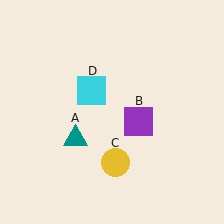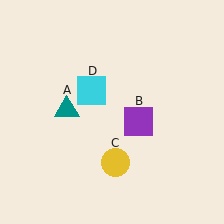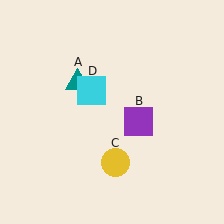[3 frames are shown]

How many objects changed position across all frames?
1 object changed position: teal triangle (object A).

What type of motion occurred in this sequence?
The teal triangle (object A) rotated clockwise around the center of the scene.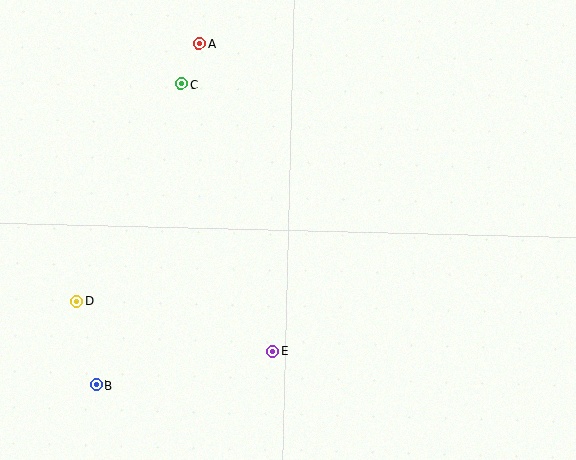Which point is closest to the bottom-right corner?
Point E is closest to the bottom-right corner.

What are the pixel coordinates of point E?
Point E is at (273, 351).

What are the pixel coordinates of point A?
Point A is at (199, 43).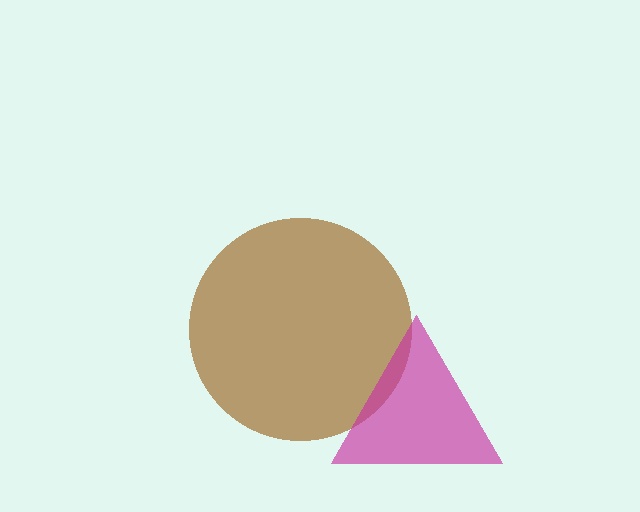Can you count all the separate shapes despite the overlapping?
Yes, there are 2 separate shapes.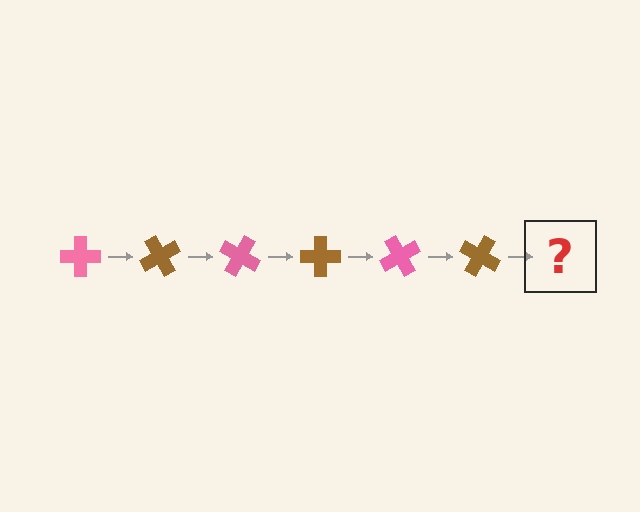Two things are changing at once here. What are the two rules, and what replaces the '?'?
The two rules are that it rotates 60 degrees each step and the color cycles through pink and brown. The '?' should be a pink cross, rotated 360 degrees from the start.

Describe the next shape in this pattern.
It should be a pink cross, rotated 360 degrees from the start.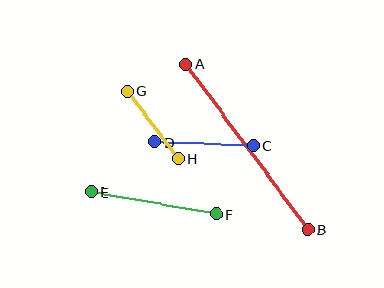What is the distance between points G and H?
The distance is approximately 84 pixels.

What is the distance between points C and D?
The distance is approximately 98 pixels.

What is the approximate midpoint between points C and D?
The midpoint is at approximately (204, 144) pixels.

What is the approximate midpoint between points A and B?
The midpoint is at approximately (247, 147) pixels.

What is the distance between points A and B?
The distance is approximately 206 pixels.